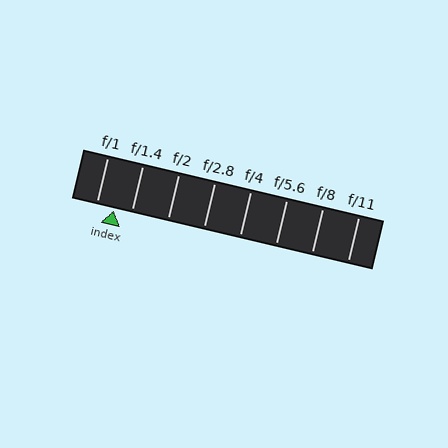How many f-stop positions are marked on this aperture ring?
There are 8 f-stop positions marked.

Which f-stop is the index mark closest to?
The index mark is closest to f/1.4.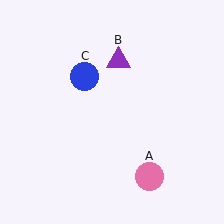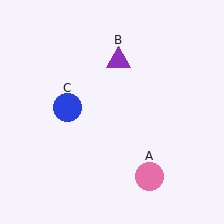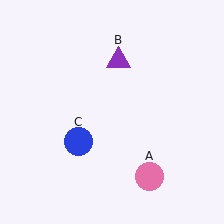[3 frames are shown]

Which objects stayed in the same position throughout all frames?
Pink circle (object A) and purple triangle (object B) remained stationary.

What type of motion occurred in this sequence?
The blue circle (object C) rotated counterclockwise around the center of the scene.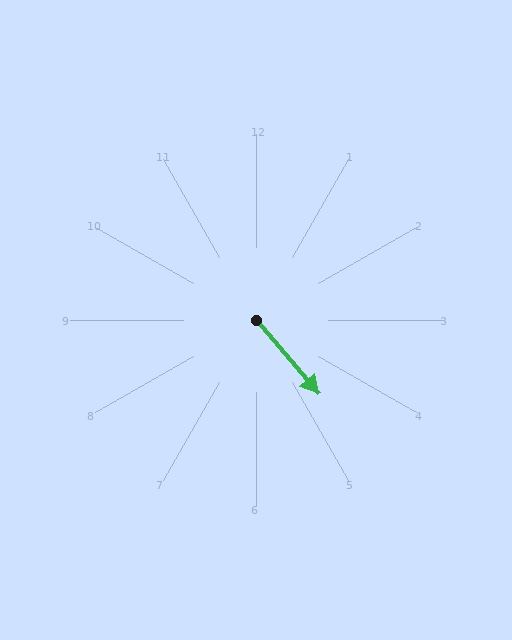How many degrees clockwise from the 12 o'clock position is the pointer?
Approximately 140 degrees.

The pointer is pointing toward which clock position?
Roughly 5 o'clock.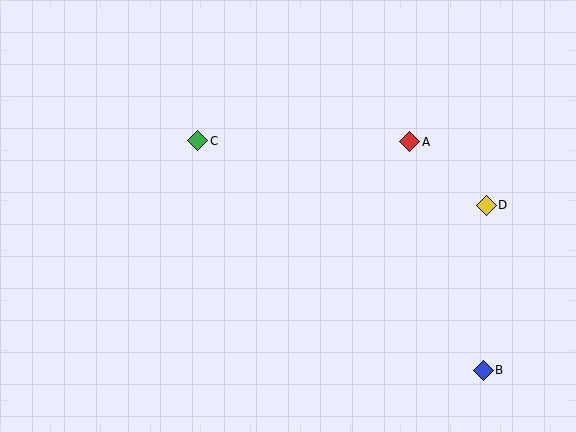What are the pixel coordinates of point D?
Point D is at (486, 205).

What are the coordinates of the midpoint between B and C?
The midpoint between B and C is at (340, 255).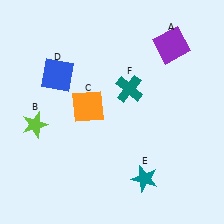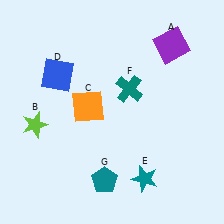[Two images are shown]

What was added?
A teal pentagon (G) was added in Image 2.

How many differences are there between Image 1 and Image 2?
There is 1 difference between the two images.